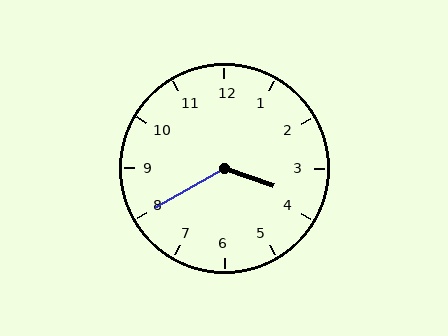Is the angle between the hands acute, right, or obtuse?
It is obtuse.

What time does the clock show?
3:40.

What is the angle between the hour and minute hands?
Approximately 130 degrees.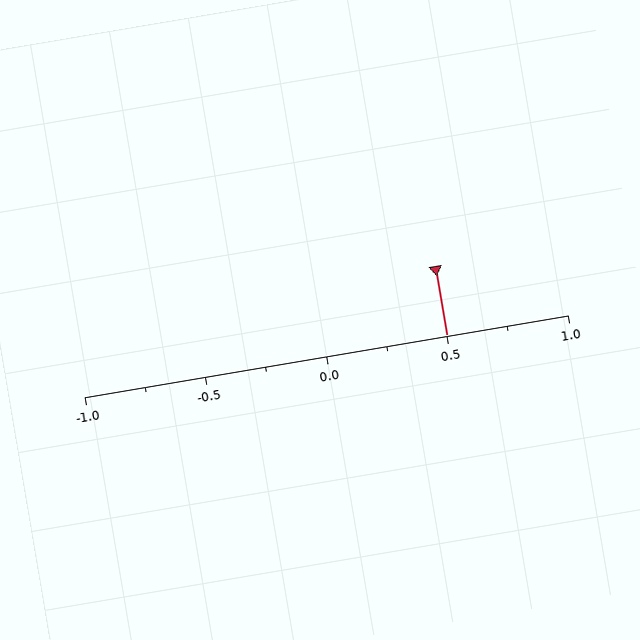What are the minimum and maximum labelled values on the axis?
The axis runs from -1.0 to 1.0.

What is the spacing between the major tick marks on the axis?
The major ticks are spaced 0.5 apart.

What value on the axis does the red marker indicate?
The marker indicates approximately 0.5.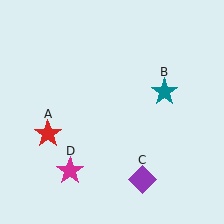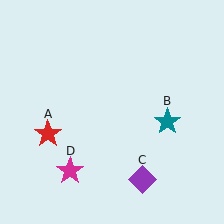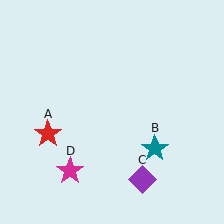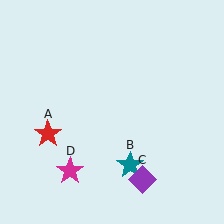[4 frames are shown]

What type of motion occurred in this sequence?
The teal star (object B) rotated clockwise around the center of the scene.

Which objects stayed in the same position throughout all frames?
Red star (object A) and purple diamond (object C) and magenta star (object D) remained stationary.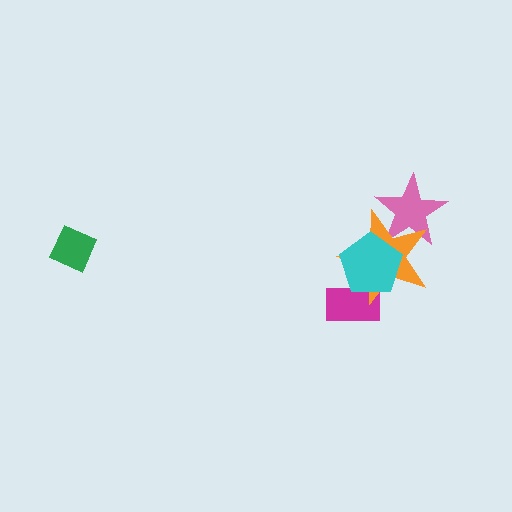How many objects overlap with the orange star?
3 objects overlap with the orange star.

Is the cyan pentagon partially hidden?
No, no other shape covers it.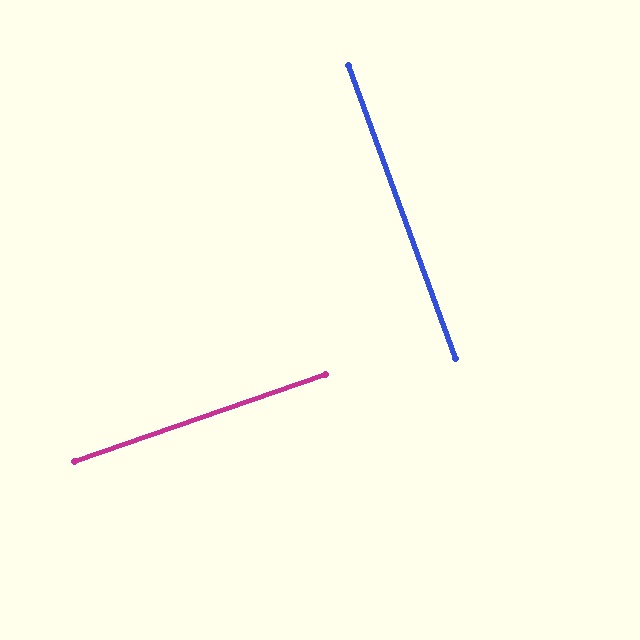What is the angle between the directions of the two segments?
Approximately 89 degrees.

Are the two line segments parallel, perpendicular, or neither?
Perpendicular — they meet at approximately 89°.